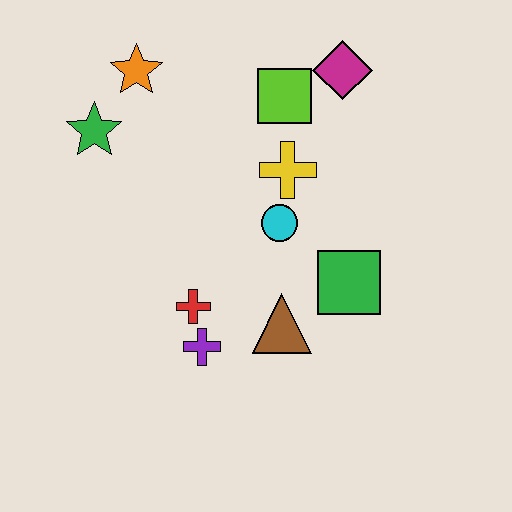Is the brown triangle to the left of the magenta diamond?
Yes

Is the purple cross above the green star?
No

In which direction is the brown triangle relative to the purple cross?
The brown triangle is to the right of the purple cross.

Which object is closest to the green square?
The brown triangle is closest to the green square.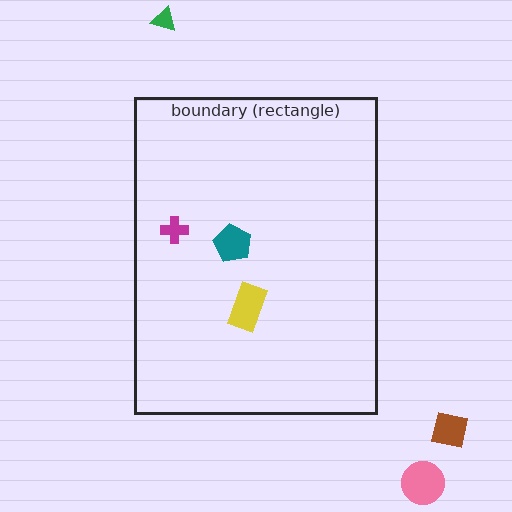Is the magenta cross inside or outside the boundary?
Inside.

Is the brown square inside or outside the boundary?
Outside.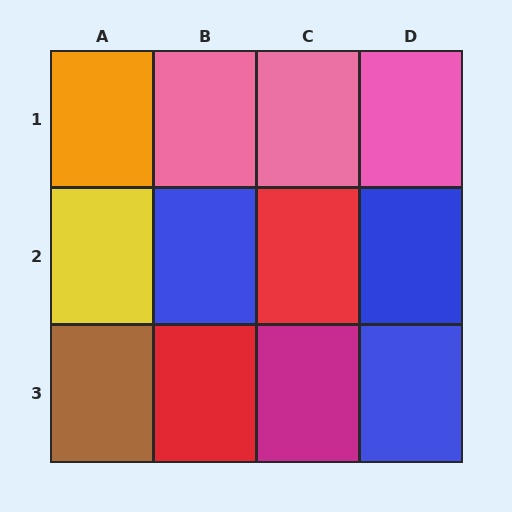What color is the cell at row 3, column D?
Blue.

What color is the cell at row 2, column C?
Red.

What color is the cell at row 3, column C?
Magenta.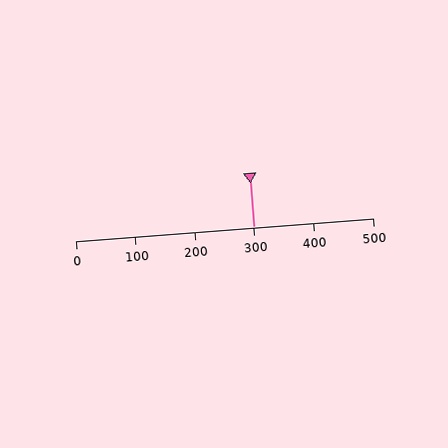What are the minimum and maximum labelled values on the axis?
The axis runs from 0 to 500.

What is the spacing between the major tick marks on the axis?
The major ticks are spaced 100 apart.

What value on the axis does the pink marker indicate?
The marker indicates approximately 300.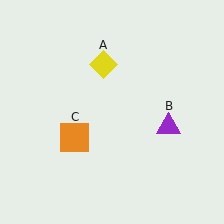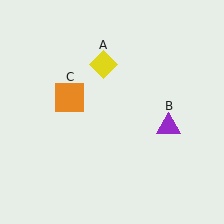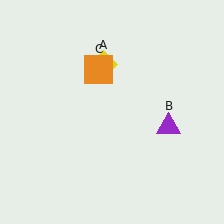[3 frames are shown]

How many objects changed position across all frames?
1 object changed position: orange square (object C).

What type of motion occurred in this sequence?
The orange square (object C) rotated clockwise around the center of the scene.